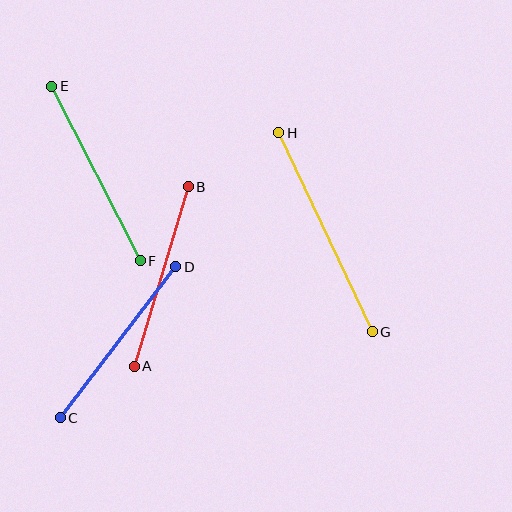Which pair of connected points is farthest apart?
Points G and H are farthest apart.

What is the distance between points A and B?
The distance is approximately 187 pixels.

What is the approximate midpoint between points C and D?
The midpoint is at approximately (118, 342) pixels.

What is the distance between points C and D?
The distance is approximately 190 pixels.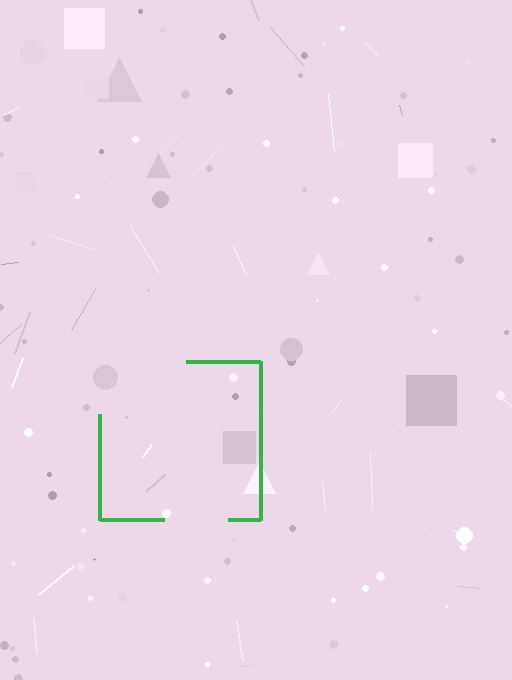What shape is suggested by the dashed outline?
The dashed outline suggests a square.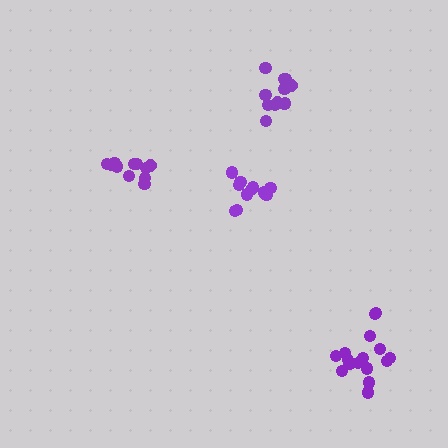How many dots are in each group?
Group 1: 16 dots, Group 2: 11 dots, Group 3: 11 dots, Group 4: 13 dots (51 total).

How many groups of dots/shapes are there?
There are 4 groups.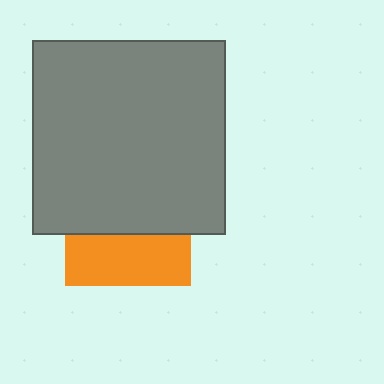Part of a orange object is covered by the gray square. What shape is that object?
It is a square.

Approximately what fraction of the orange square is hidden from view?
Roughly 60% of the orange square is hidden behind the gray square.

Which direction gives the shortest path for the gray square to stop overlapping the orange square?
Moving up gives the shortest separation.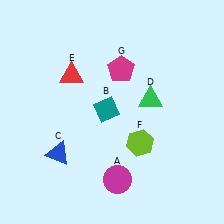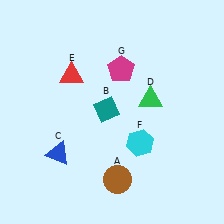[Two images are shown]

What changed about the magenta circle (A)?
In Image 1, A is magenta. In Image 2, it changed to brown.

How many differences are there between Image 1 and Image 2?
There are 2 differences between the two images.